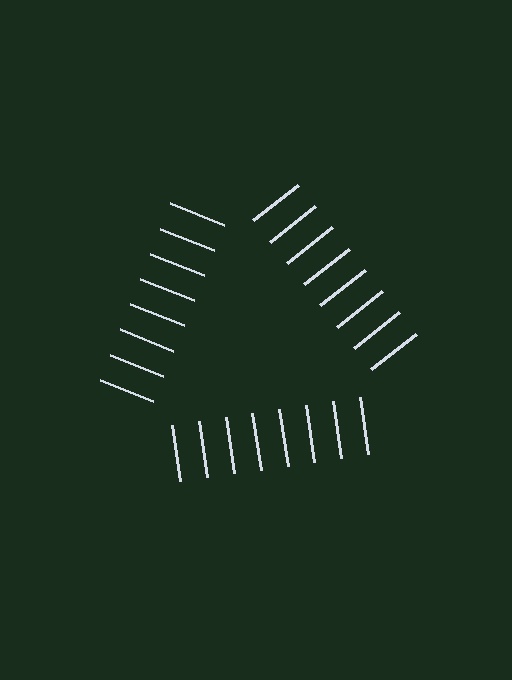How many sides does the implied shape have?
3 sides — the line-ends trace a triangle.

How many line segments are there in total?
24 — 8 along each of the 3 edges.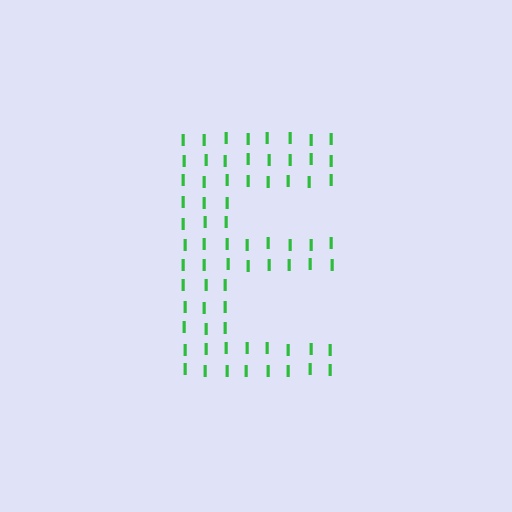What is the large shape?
The large shape is the letter E.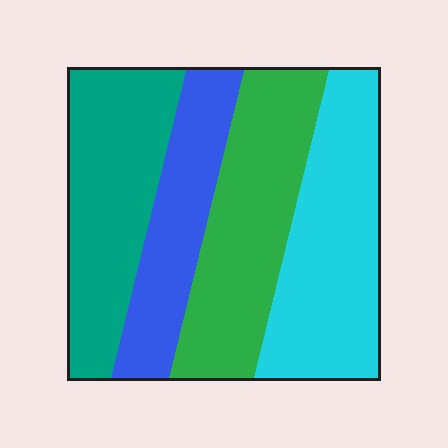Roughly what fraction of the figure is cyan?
Cyan takes up about one quarter (1/4) of the figure.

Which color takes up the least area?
Blue, at roughly 20%.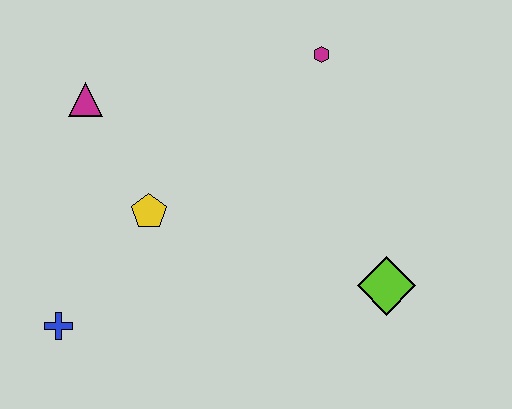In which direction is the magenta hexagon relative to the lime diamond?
The magenta hexagon is above the lime diamond.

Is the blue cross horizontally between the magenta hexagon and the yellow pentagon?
No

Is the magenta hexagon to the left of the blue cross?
No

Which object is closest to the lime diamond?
The magenta hexagon is closest to the lime diamond.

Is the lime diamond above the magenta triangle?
No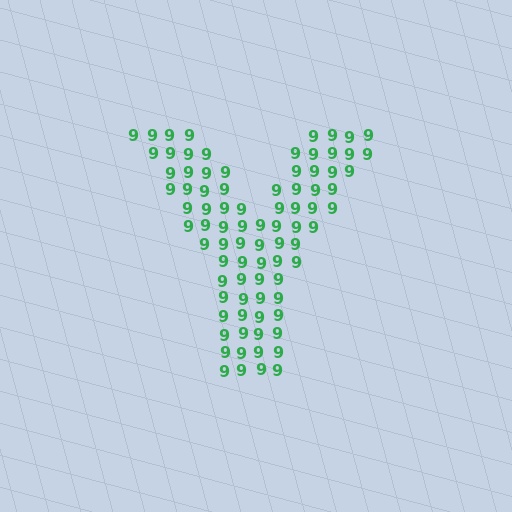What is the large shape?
The large shape is the letter Y.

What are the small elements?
The small elements are digit 9's.